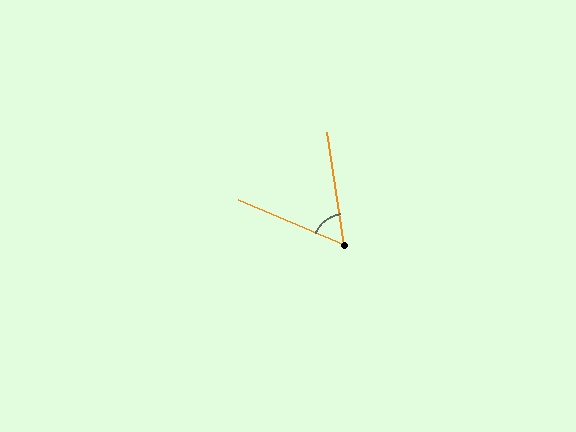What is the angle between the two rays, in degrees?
Approximately 59 degrees.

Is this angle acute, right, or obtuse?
It is acute.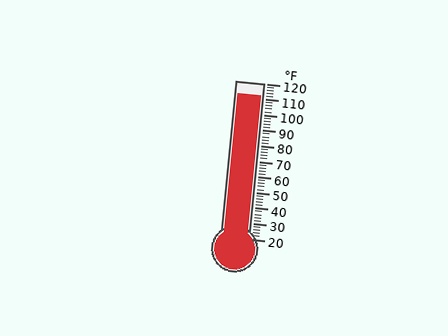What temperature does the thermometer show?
The thermometer shows approximately 112°F.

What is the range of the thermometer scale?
The thermometer scale ranges from 20°F to 120°F.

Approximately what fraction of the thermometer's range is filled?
The thermometer is filled to approximately 90% of its range.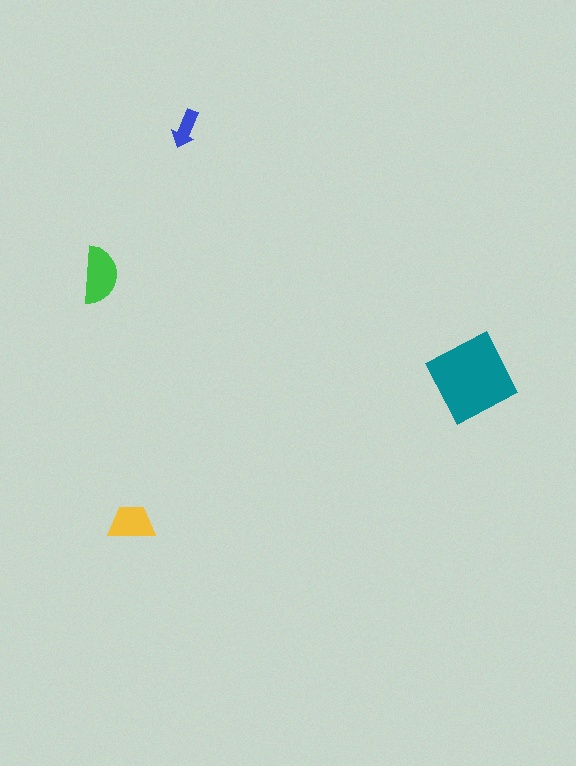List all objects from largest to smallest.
The teal square, the green semicircle, the yellow trapezoid, the blue arrow.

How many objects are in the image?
There are 4 objects in the image.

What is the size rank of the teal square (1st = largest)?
1st.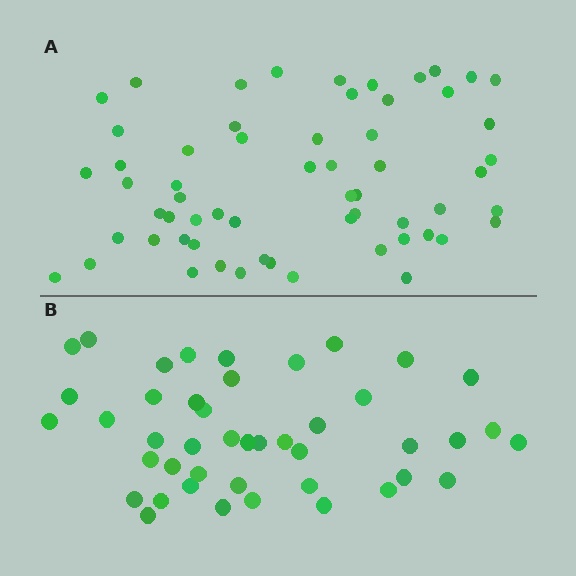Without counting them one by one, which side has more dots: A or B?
Region A (the top region) has more dots.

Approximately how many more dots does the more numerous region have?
Region A has approximately 15 more dots than region B.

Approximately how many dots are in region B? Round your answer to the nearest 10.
About 40 dots. (The exact count is 44, which rounds to 40.)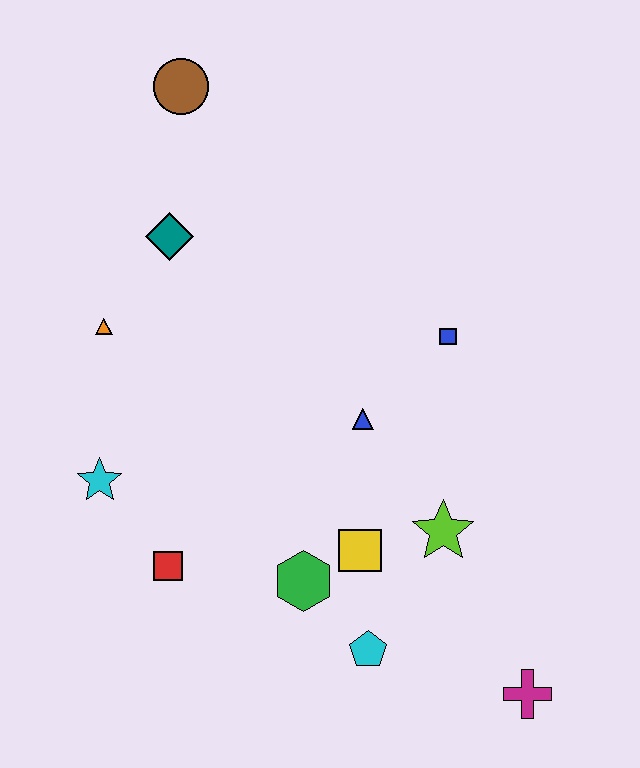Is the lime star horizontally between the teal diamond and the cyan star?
No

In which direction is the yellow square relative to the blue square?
The yellow square is below the blue square.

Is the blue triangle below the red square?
No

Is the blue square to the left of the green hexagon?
No